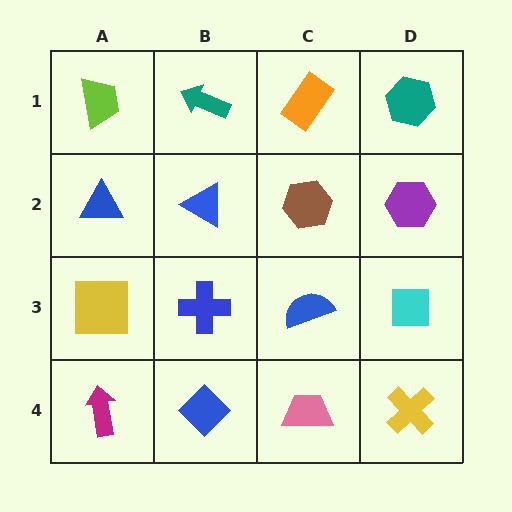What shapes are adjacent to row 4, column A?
A yellow square (row 3, column A), a blue diamond (row 4, column B).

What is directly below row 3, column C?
A pink trapezoid.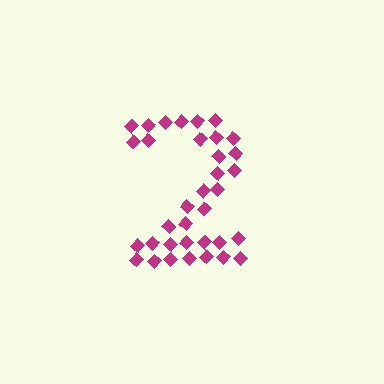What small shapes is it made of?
It is made of small diamonds.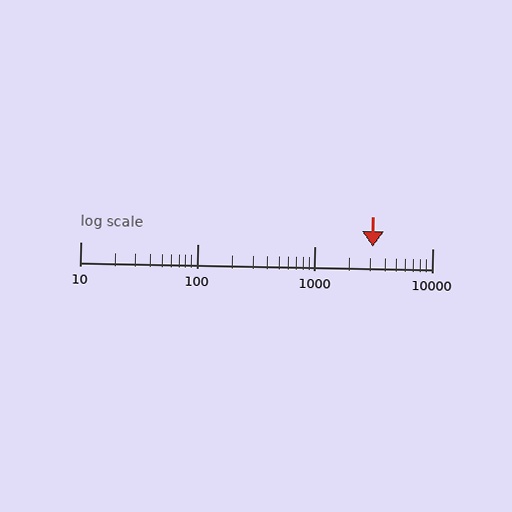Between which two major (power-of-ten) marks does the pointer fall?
The pointer is between 1000 and 10000.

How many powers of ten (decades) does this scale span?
The scale spans 3 decades, from 10 to 10000.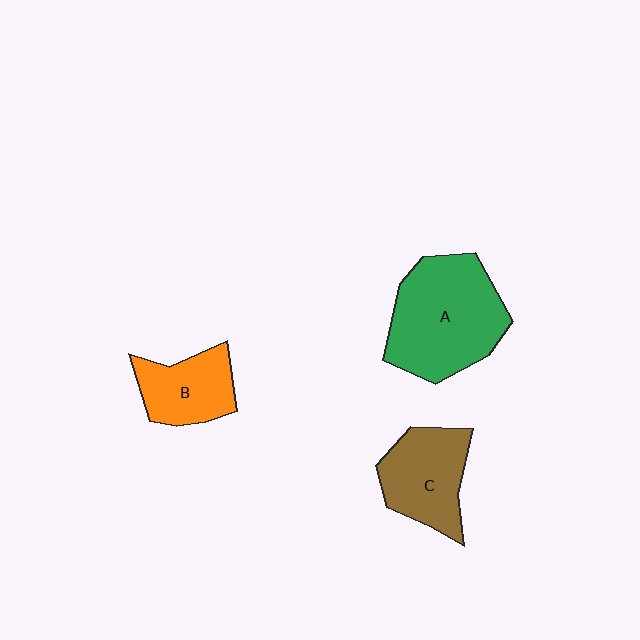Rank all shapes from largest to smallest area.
From largest to smallest: A (green), C (brown), B (orange).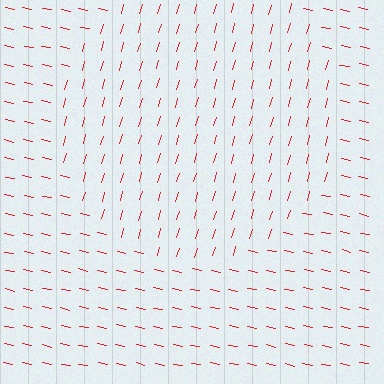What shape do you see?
I see a circle.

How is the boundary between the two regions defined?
The boundary is defined purely by a change in line orientation (approximately 86 degrees difference). All lines are the same color and thickness.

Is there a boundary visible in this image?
Yes, there is a texture boundary formed by a change in line orientation.